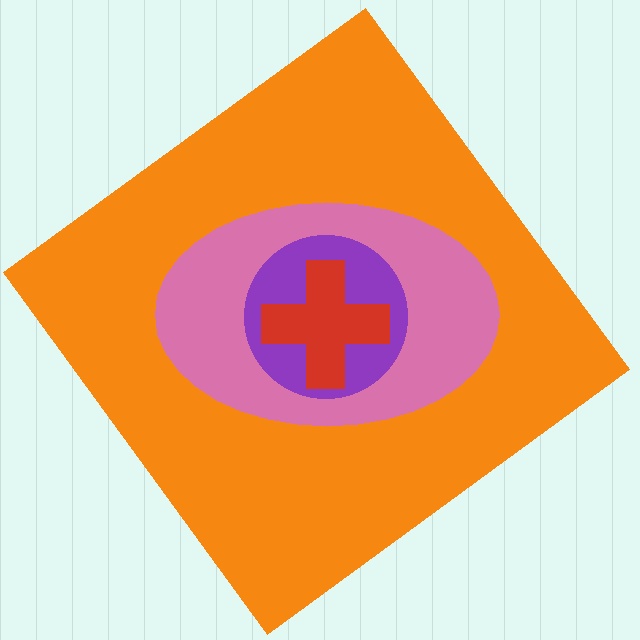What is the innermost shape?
The red cross.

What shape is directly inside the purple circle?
The red cross.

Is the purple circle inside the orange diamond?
Yes.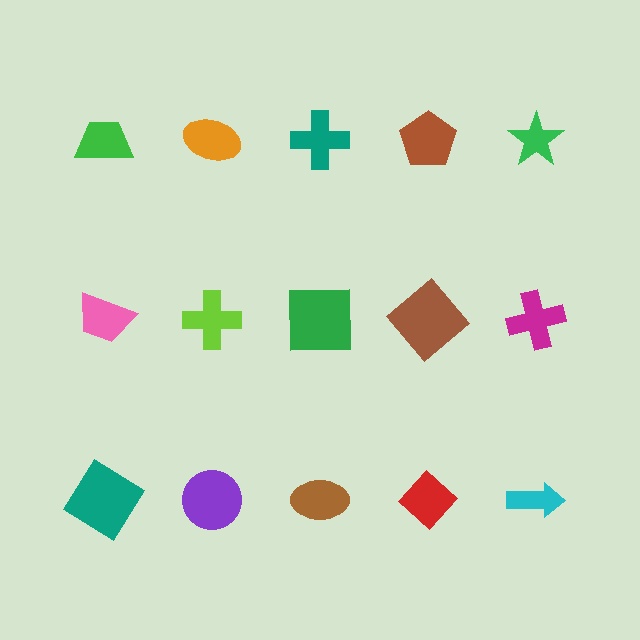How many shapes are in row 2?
5 shapes.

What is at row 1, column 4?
A brown pentagon.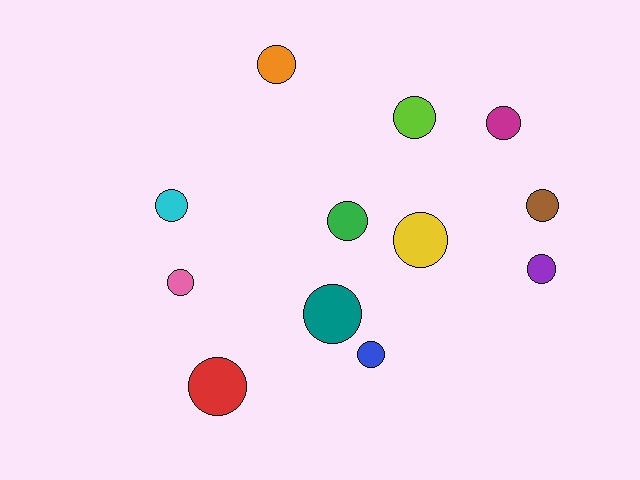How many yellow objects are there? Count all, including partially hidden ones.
There is 1 yellow object.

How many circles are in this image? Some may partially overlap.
There are 12 circles.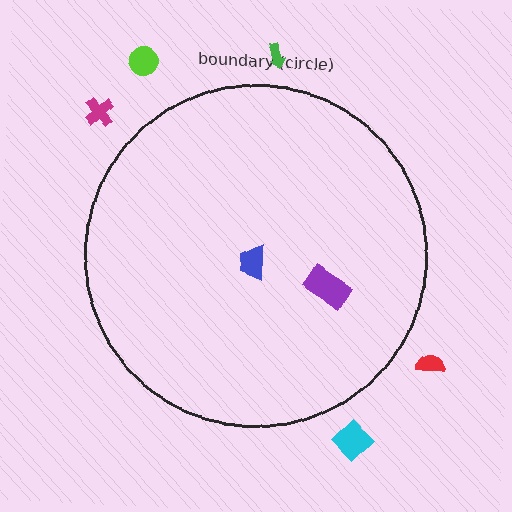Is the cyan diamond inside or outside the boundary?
Outside.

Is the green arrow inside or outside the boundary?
Outside.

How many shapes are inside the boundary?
2 inside, 5 outside.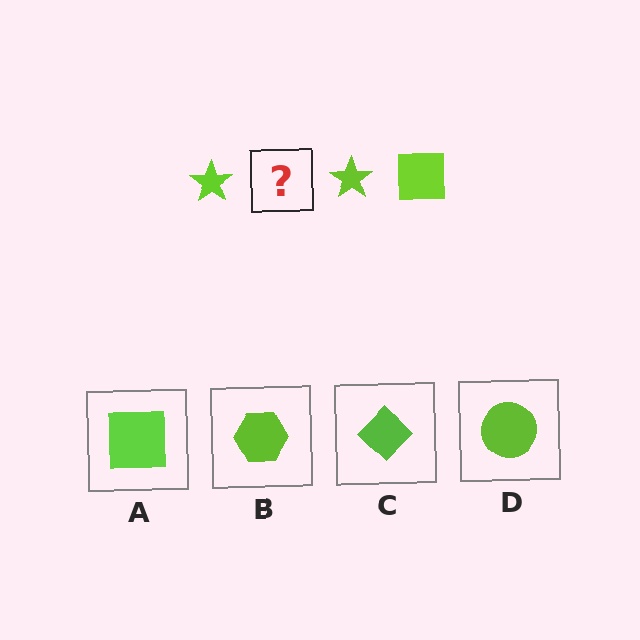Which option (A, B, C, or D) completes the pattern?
A.